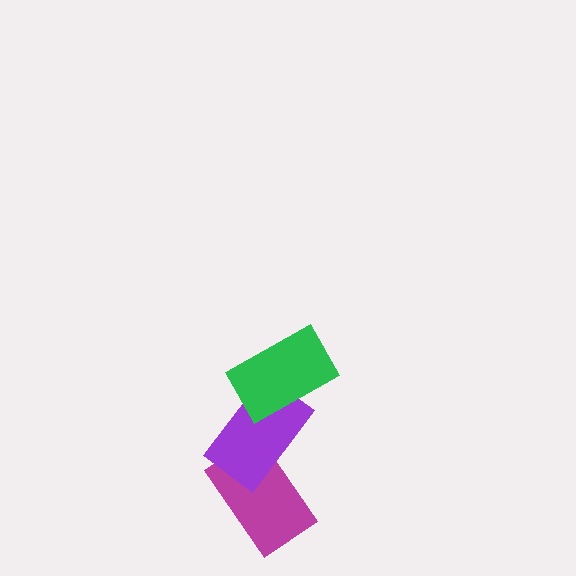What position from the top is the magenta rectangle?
The magenta rectangle is 3rd from the top.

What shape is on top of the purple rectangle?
The green rectangle is on top of the purple rectangle.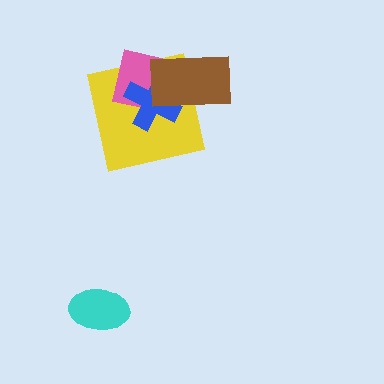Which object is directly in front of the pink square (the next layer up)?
The blue cross is directly in front of the pink square.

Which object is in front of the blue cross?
The brown rectangle is in front of the blue cross.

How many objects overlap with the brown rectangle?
3 objects overlap with the brown rectangle.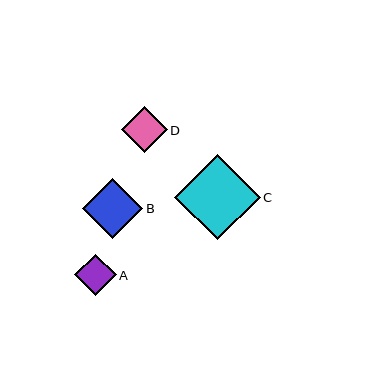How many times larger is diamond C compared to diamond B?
Diamond C is approximately 1.4 times the size of diamond B.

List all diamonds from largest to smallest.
From largest to smallest: C, B, D, A.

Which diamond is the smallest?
Diamond A is the smallest with a size of approximately 41 pixels.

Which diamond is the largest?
Diamond C is the largest with a size of approximately 86 pixels.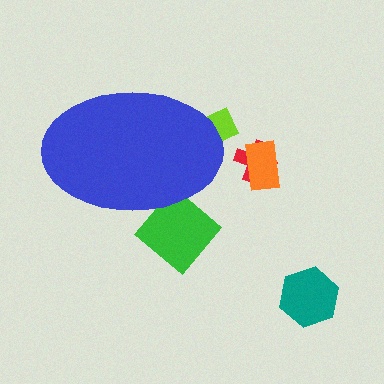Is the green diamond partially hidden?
Yes, the green diamond is partially hidden behind the blue ellipse.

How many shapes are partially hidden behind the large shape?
2 shapes are partially hidden.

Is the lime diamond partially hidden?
Yes, the lime diamond is partially hidden behind the blue ellipse.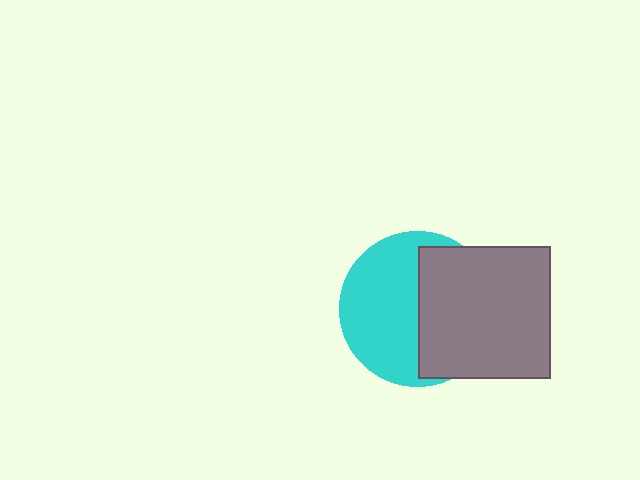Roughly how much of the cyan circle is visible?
About half of it is visible (roughly 53%).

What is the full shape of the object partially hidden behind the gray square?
The partially hidden object is a cyan circle.